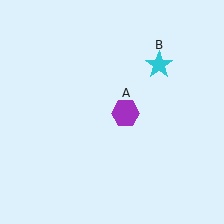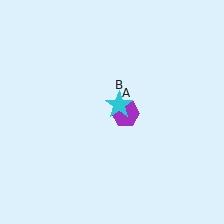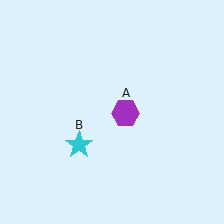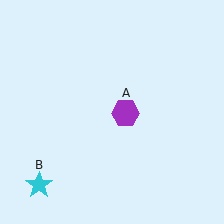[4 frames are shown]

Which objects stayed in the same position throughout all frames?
Purple hexagon (object A) remained stationary.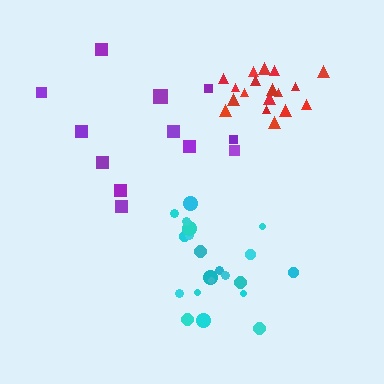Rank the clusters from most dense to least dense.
red, cyan, purple.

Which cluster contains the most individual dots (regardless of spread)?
Cyan (21).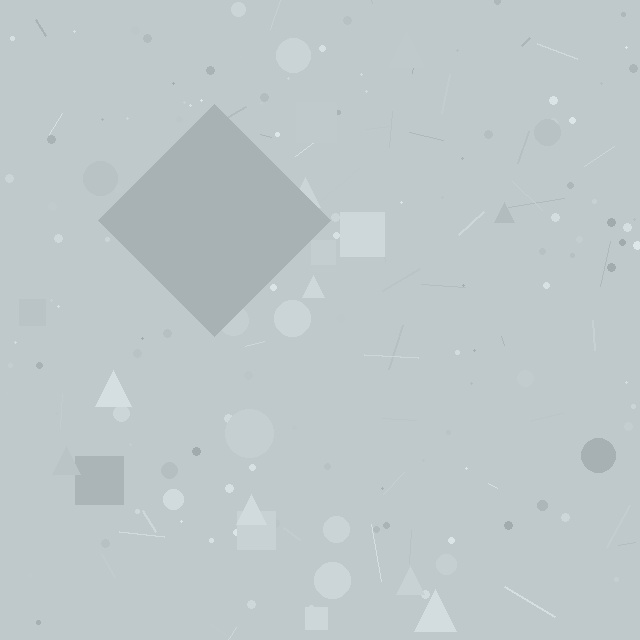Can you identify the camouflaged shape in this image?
The camouflaged shape is a diamond.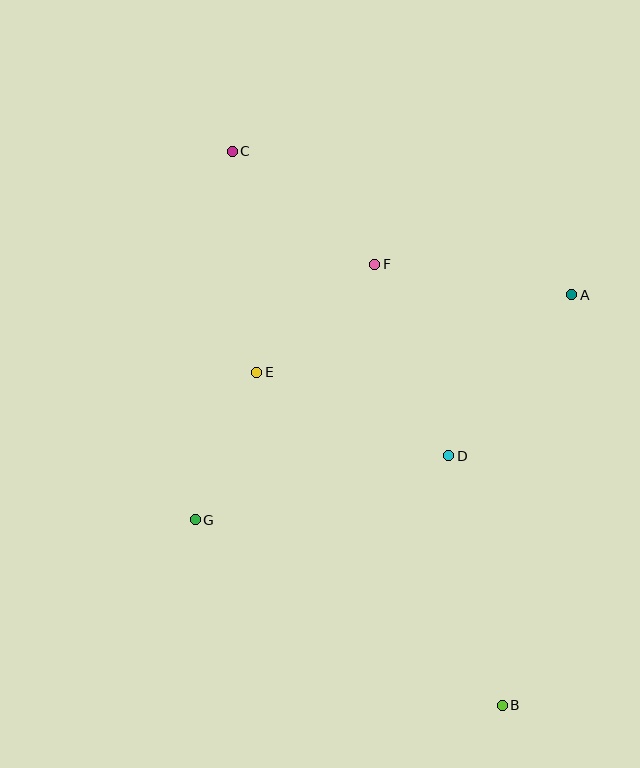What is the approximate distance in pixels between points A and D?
The distance between A and D is approximately 203 pixels.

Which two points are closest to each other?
Points E and F are closest to each other.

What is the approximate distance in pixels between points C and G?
The distance between C and G is approximately 371 pixels.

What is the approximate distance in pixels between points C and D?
The distance between C and D is approximately 374 pixels.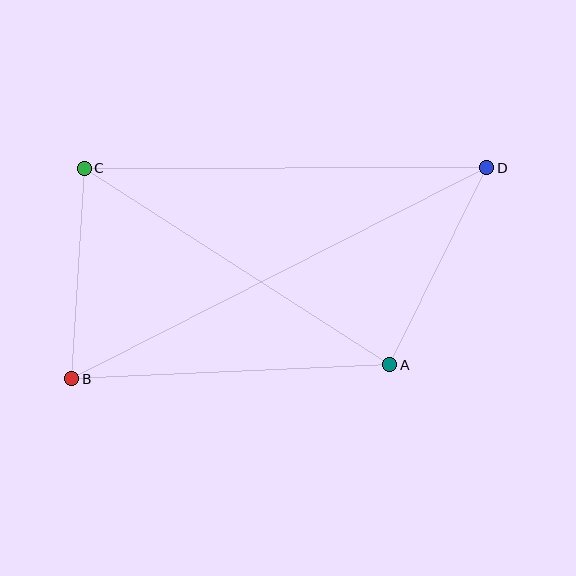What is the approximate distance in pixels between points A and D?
The distance between A and D is approximately 220 pixels.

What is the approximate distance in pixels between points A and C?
The distance between A and C is approximately 363 pixels.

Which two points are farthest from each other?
Points B and D are farthest from each other.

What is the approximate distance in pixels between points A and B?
The distance between A and B is approximately 319 pixels.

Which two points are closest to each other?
Points B and C are closest to each other.